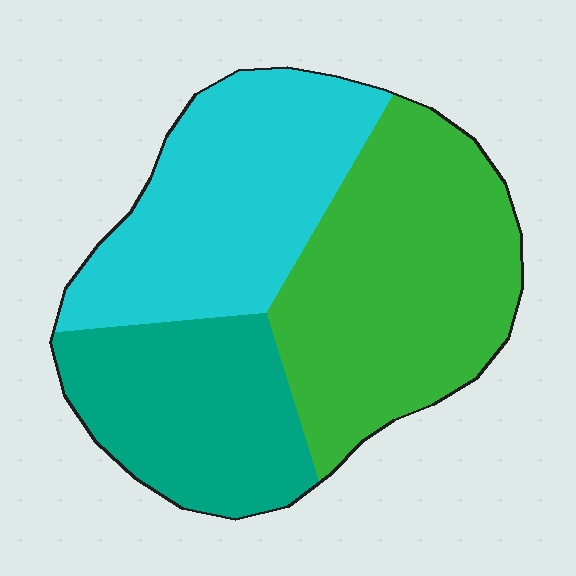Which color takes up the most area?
Green, at roughly 40%.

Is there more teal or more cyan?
Cyan.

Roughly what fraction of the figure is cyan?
Cyan takes up between a quarter and a half of the figure.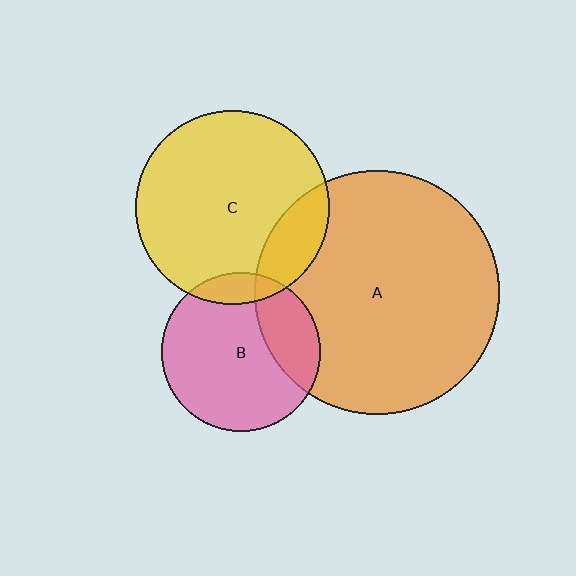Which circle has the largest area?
Circle A (orange).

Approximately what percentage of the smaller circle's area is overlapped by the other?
Approximately 15%.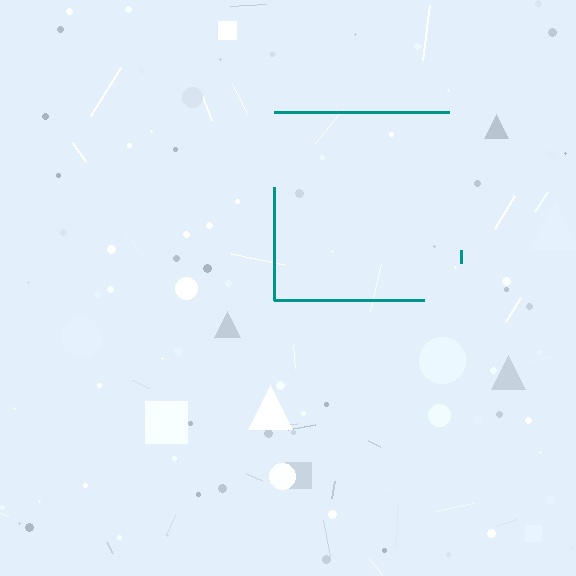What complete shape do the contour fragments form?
The contour fragments form a square.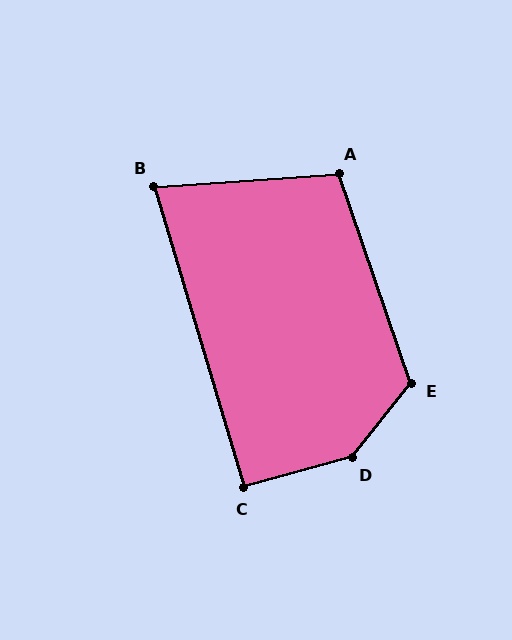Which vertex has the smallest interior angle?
B, at approximately 77 degrees.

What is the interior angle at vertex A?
Approximately 105 degrees (obtuse).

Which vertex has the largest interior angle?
D, at approximately 144 degrees.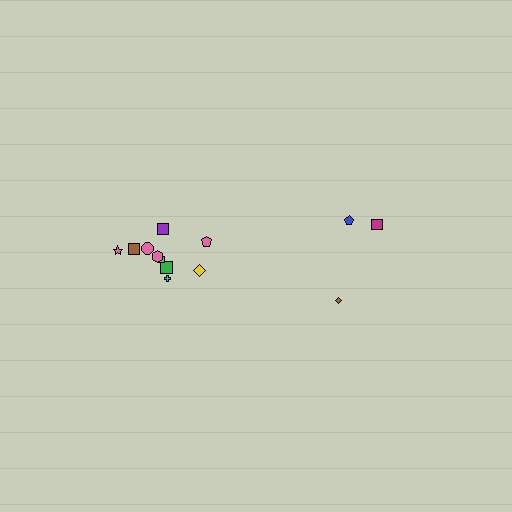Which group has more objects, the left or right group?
The left group.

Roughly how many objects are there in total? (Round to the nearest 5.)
Roughly 15 objects in total.